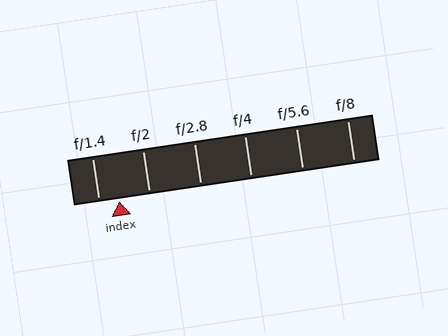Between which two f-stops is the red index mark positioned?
The index mark is between f/1.4 and f/2.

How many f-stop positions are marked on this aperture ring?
There are 6 f-stop positions marked.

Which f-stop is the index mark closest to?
The index mark is closest to f/1.4.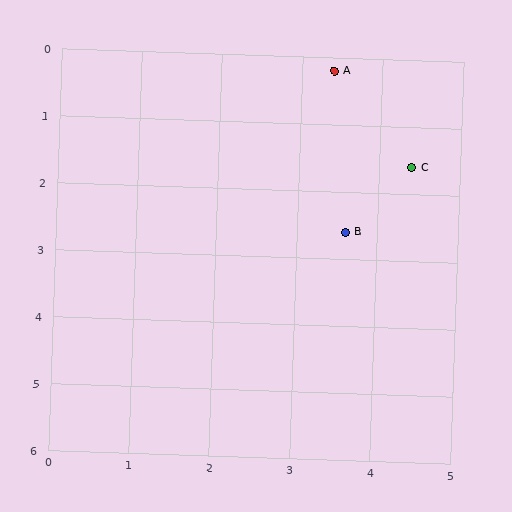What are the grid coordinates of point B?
Point B is at approximately (3.6, 2.6).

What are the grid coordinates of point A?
Point A is at approximately (3.4, 0.2).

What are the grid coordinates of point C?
Point C is at approximately (4.4, 1.6).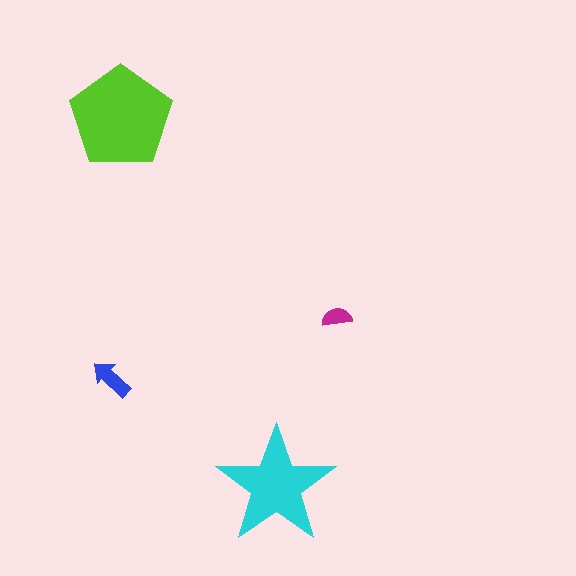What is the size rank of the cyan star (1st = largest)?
2nd.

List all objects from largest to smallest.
The lime pentagon, the cyan star, the blue arrow, the magenta semicircle.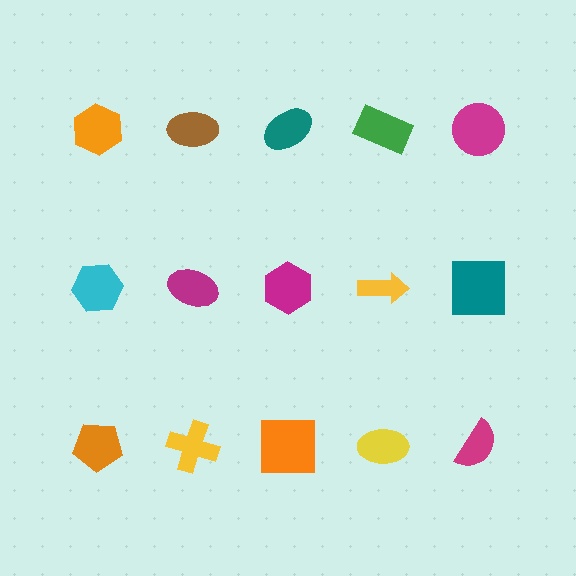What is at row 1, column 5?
A magenta circle.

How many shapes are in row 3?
5 shapes.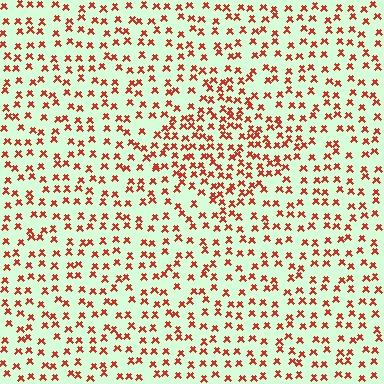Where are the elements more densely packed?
The elements are more densely packed inside the diamond boundary.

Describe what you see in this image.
The image contains small red elements arranged at two different densities. A diamond-shaped region is visible where the elements are more densely packed than the surrounding area.